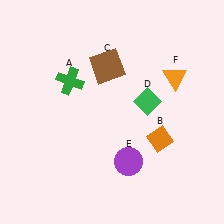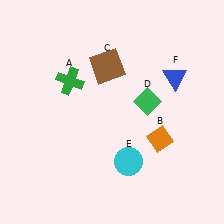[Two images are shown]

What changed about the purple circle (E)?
In Image 1, E is purple. In Image 2, it changed to cyan.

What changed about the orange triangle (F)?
In Image 1, F is orange. In Image 2, it changed to blue.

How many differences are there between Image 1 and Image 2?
There are 2 differences between the two images.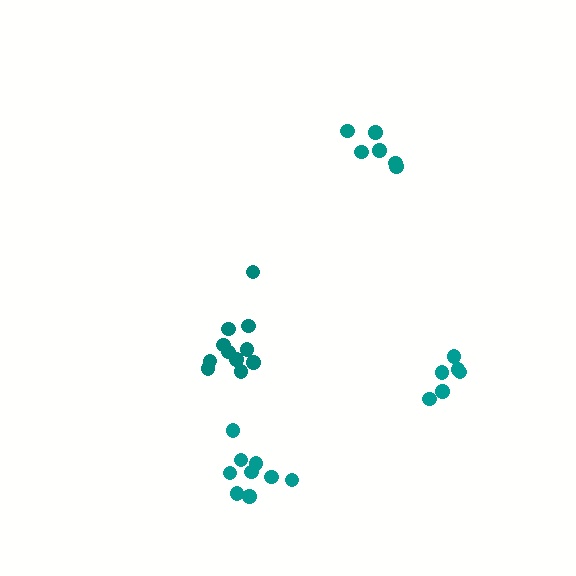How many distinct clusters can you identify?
There are 4 distinct clusters.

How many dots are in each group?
Group 1: 6 dots, Group 2: 6 dots, Group 3: 9 dots, Group 4: 11 dots (32 total).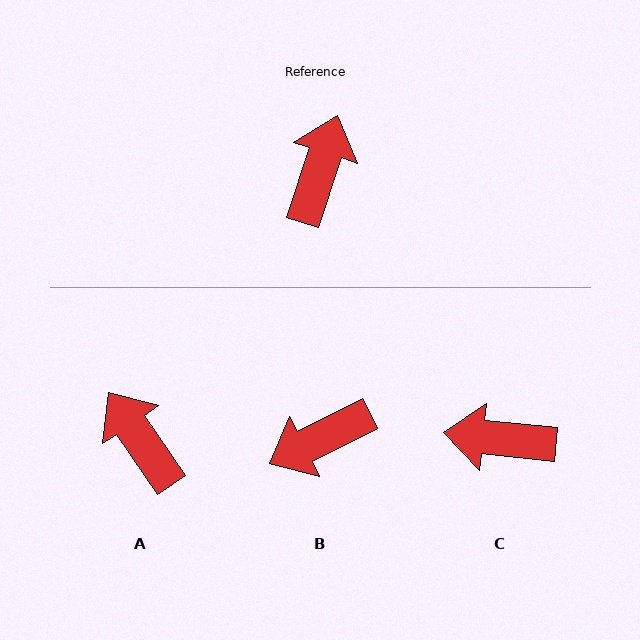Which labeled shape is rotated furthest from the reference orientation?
B, about 134 degrees away.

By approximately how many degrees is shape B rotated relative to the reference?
Approximately 134 degrees counter-clockwise.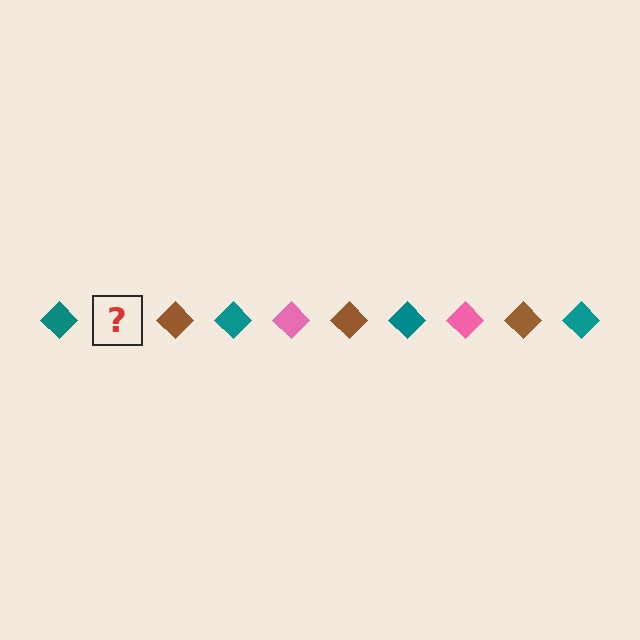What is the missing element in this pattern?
The missing element is a pink diamond.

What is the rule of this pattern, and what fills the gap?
The rule is that the pattern cycles through teal, pink, brown diamonds. The gap should be filled with a pink diamond.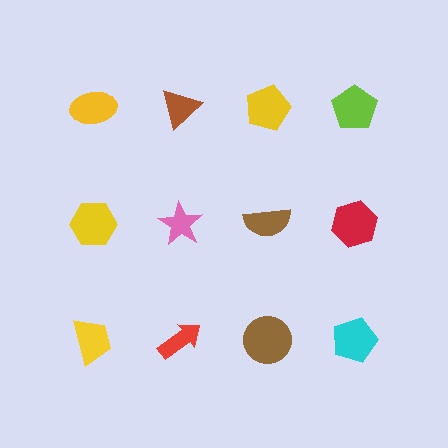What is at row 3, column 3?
A brown circle.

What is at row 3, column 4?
A cyan pentagon.